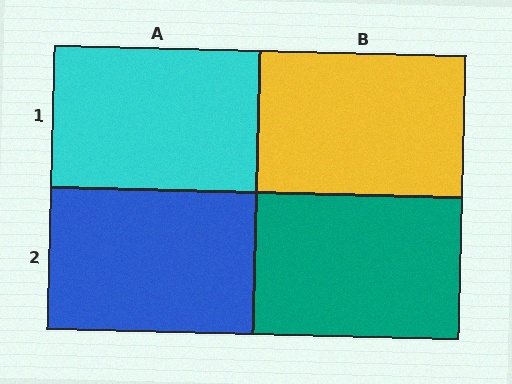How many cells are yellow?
1 cell is yellow.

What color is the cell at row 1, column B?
Yellow.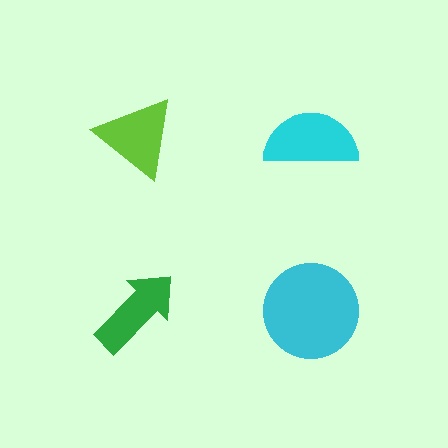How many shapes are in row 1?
2 shapes.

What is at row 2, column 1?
A green arrow.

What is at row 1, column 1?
A lime triangle.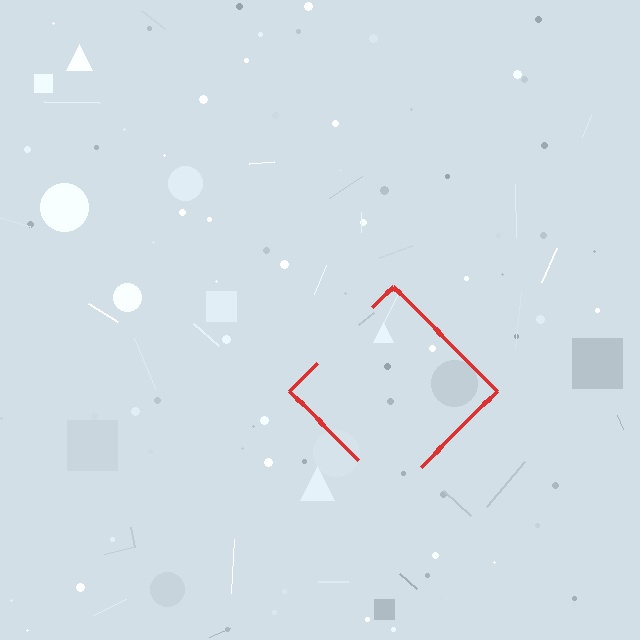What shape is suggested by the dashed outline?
The dashed outline suggests a diamond.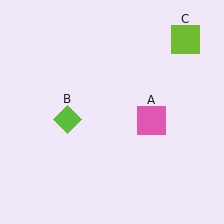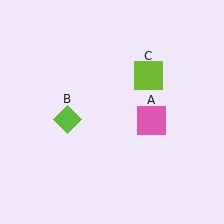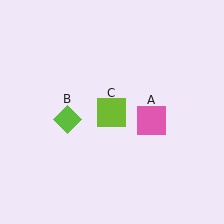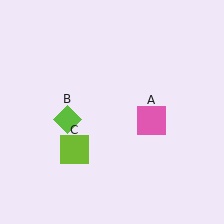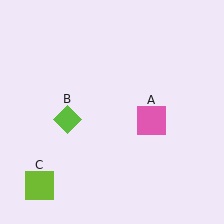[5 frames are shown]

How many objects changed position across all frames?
1 object changed position: lime square (object C).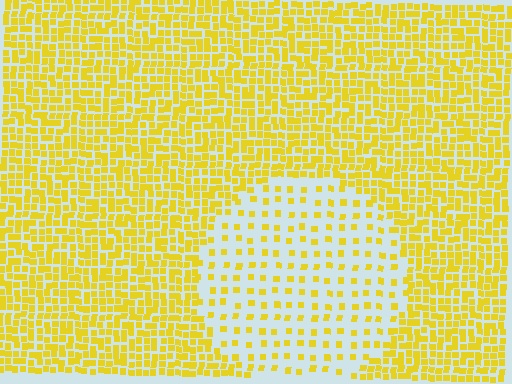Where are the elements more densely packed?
The elements are more densely packed outside the circle boundary.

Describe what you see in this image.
The image contains small yellow elements arranged at two different densities. A circle-shaped region is visible where the elements are less densely packed than the surrounding area.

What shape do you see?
I see a circle.